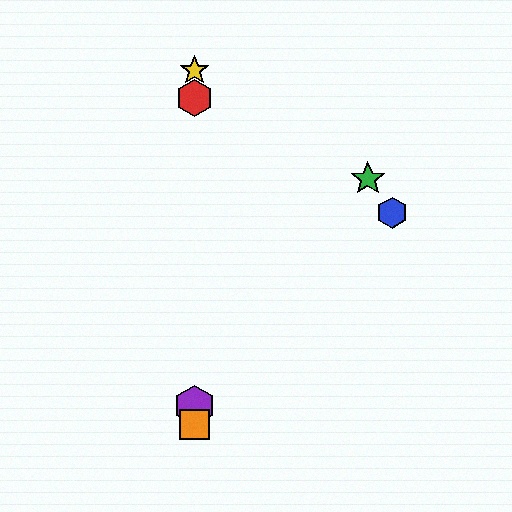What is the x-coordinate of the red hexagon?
The red hexagon is at x≈194.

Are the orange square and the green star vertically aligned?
No, the orange square is at x≈194 and the green star is at x≈368.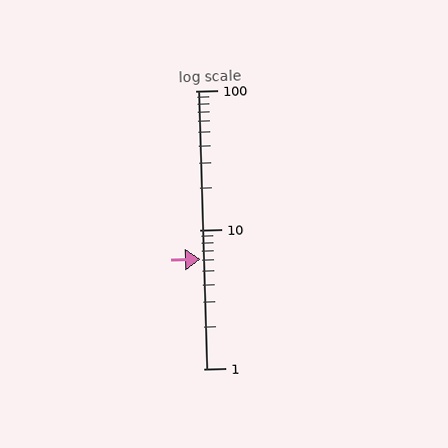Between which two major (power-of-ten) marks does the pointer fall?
The pointer is between 1 and 10.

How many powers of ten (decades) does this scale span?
The scale spans 2 decades, from 1 to 100.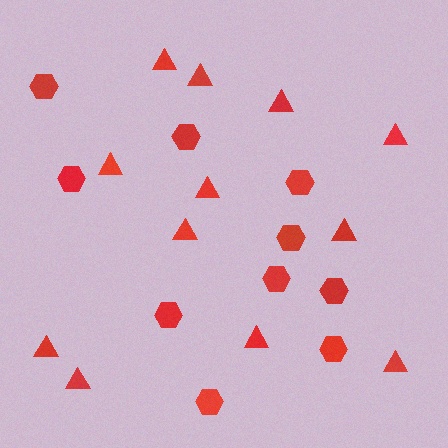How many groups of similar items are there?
There are 2 groups: one group of triangles (12) and one group of hexagons (10).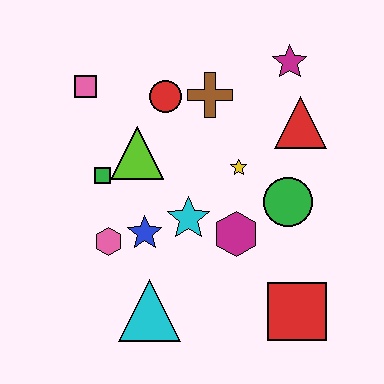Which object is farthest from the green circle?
The pink square is farthest from the green circle.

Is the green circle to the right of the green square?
Yes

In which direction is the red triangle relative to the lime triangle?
The red triangle is to the right of the lime triangle.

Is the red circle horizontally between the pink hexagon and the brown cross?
Yes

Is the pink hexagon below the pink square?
Yes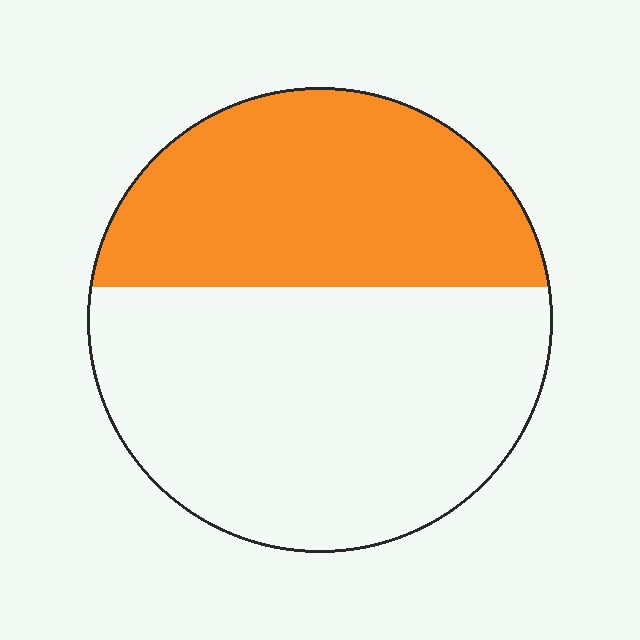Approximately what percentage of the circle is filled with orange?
Approximately 40%.